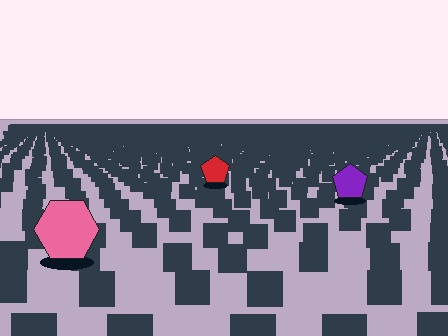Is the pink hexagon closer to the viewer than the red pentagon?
Yes. The pink hexagon is closer — you can tell from the texture gradient: the ground texture is coarser near it.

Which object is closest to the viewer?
The pink hexagon is closest. The texture marks near it are larger and more spread out.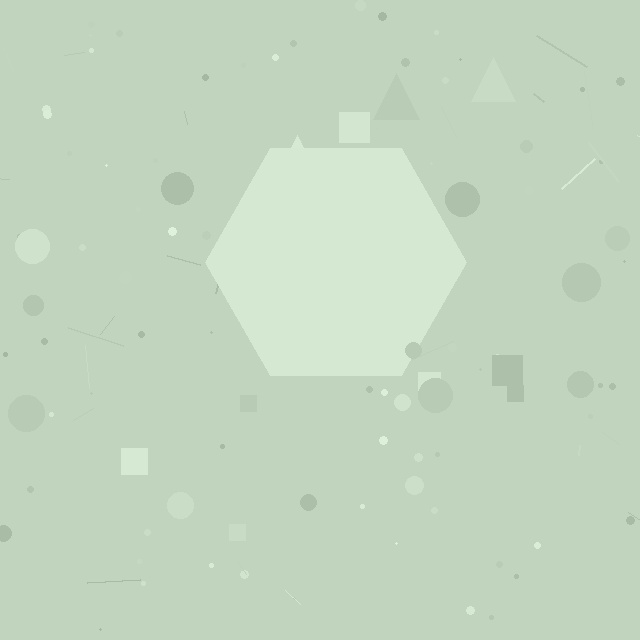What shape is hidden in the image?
A hexagon is hidden in the image.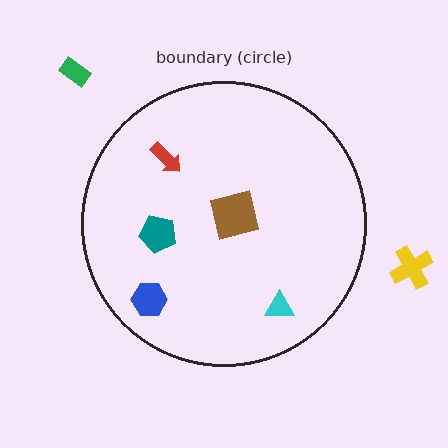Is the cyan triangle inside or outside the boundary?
Inside.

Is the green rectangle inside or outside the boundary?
Outside.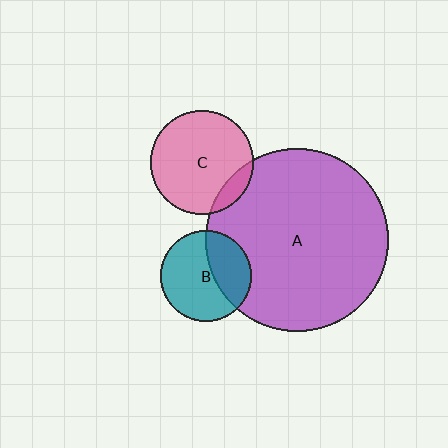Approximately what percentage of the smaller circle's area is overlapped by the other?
Approximately 10%.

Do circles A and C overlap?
Yes.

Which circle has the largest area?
Circle A (purple).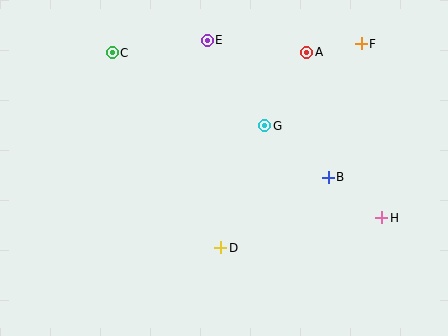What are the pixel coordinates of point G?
Point G is at (265, 126).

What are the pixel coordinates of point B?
Point B is at (328, 177).